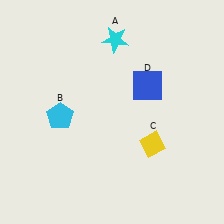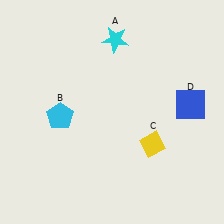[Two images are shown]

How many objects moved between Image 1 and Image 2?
1 object moved between the two images.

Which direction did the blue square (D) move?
The blue square (D) moved right.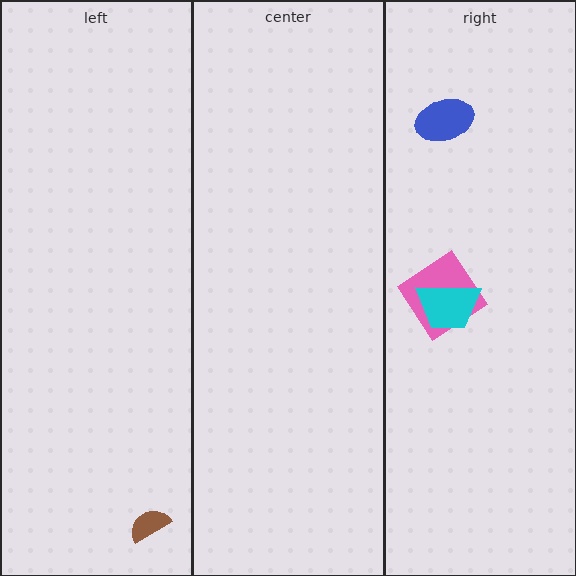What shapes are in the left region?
The brown semicircle.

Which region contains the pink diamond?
The right region.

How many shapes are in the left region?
1.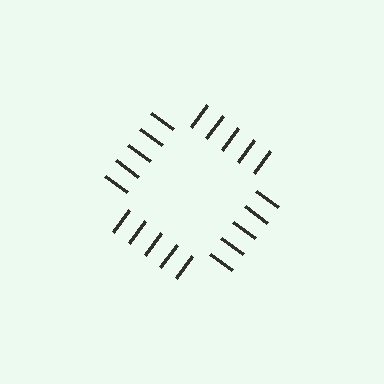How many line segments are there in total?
20 — 5 along each of the 4 edges.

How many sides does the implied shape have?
4 sides — the line-ends trace a square.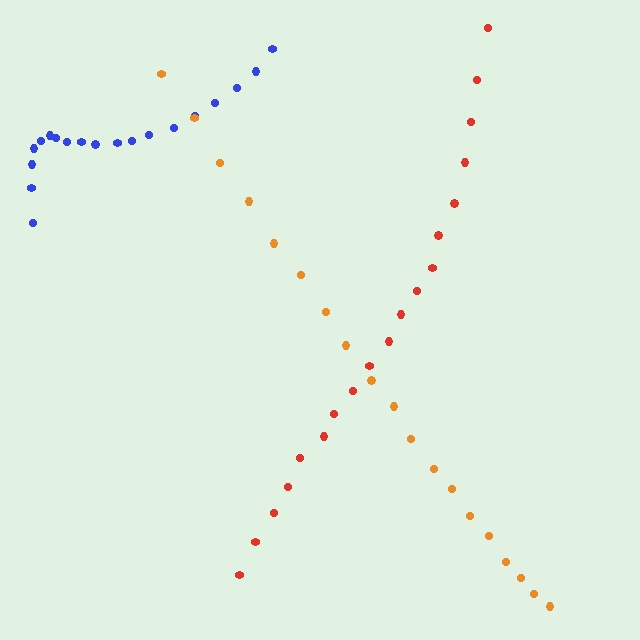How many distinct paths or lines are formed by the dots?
There are 3 distinct paths.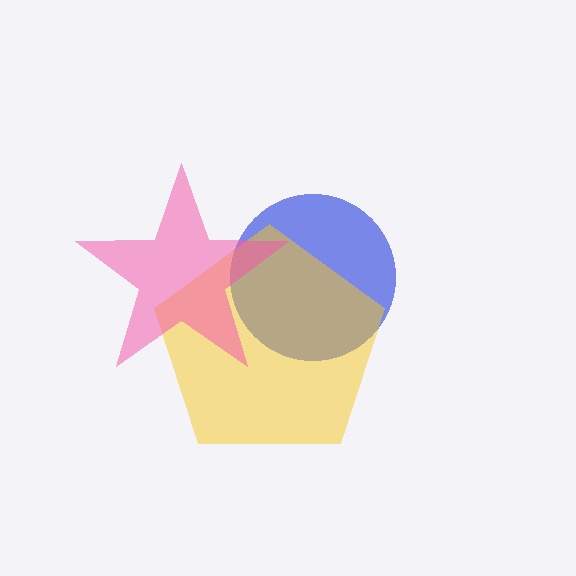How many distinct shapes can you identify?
There are 3 distinct shapes: a blue circle, a yellow pentagon, a pink star.